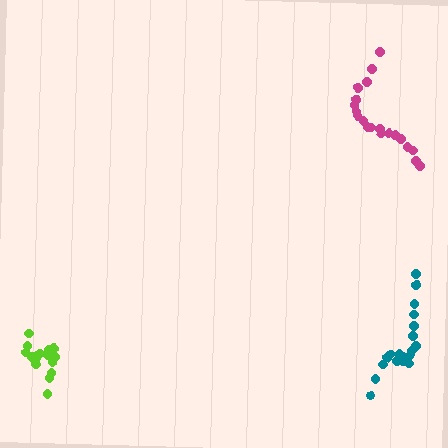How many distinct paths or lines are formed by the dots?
There are 3 distinct paths.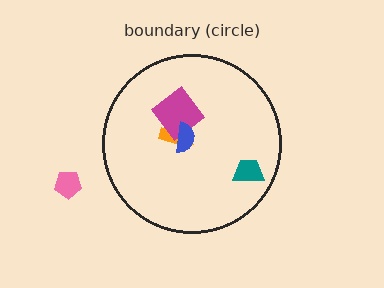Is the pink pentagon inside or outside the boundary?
Outside.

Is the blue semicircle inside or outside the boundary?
Inside.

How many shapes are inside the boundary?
4 inside, 1 outside.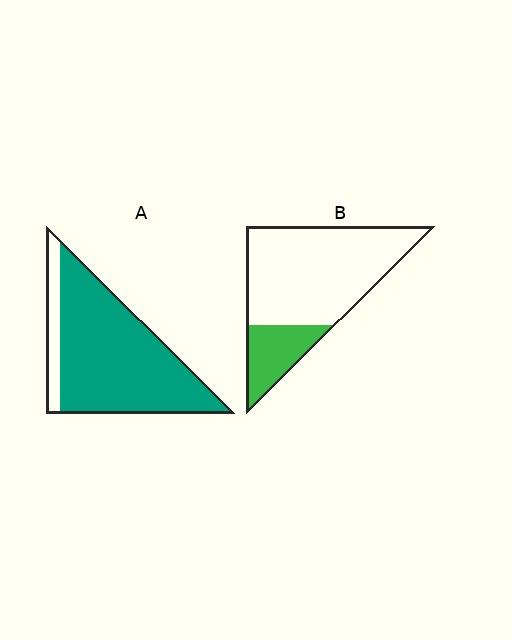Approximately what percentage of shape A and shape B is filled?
A is approximately 85% and B is approximately 20%.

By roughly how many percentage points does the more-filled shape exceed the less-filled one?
By roughly 65 percentage points (A over B).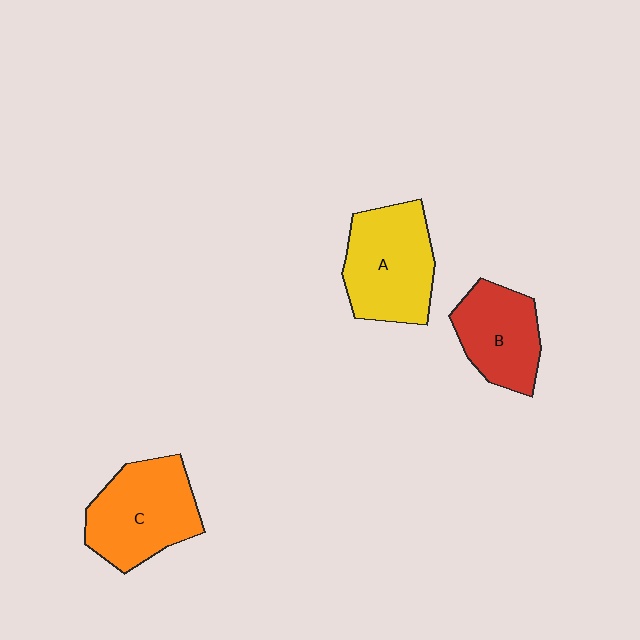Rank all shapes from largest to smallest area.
From largest to smallest: A (yellow), C (orange), B (red).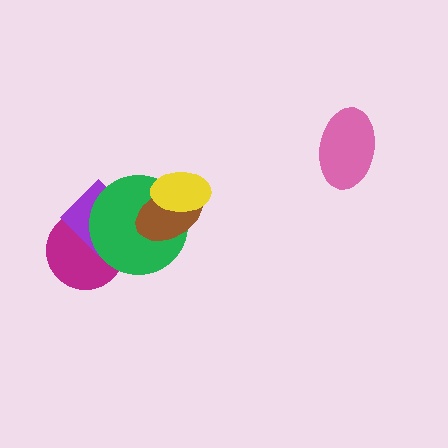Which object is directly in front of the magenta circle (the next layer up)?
The purple diamond is directly in front of the magenta circle.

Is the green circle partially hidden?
Yes, it is partially covered by another shape.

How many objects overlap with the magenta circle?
2 objects overlap with the magenta circle.